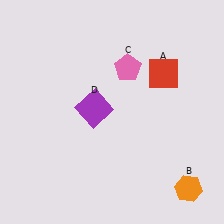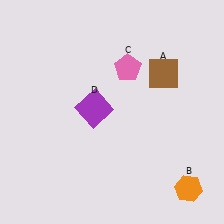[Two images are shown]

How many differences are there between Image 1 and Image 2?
There is 1 difference between the two images.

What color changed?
The square (A) changed from red in Image 1 to brown in Image 2.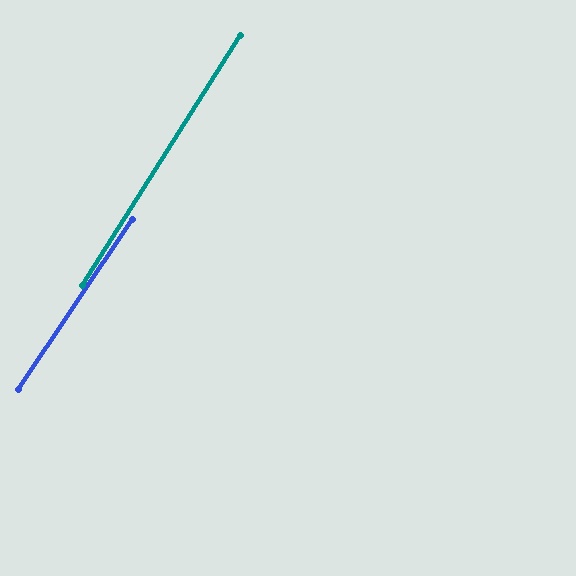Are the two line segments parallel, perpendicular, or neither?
Parallel — their directions differ by only 1.7°.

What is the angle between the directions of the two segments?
Approximately 2 degrees.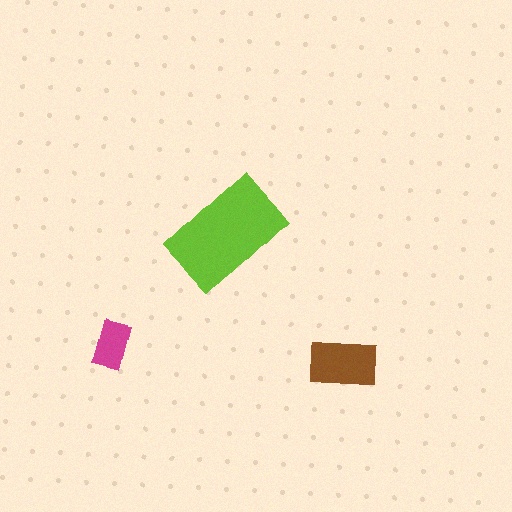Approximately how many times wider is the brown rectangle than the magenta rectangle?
About 1.5 times wider.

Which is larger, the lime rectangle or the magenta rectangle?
The lime one.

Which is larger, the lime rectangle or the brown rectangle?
The lime one.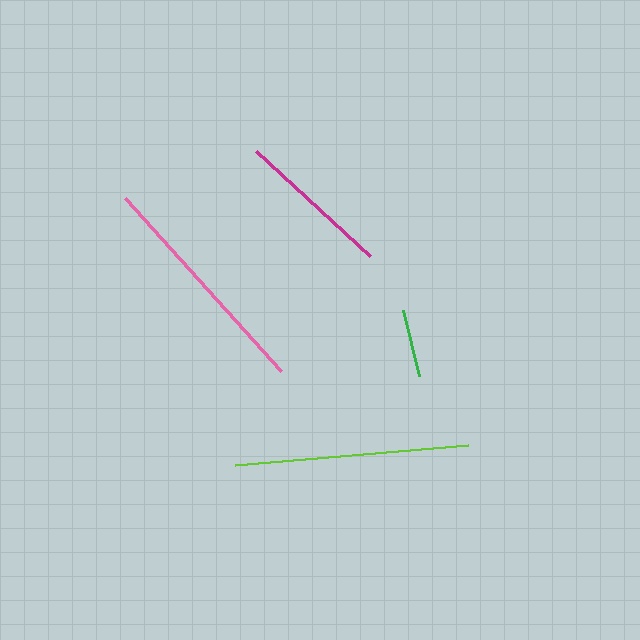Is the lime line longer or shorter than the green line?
The lime line is longer than the green line.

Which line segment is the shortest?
The green line is the shortest at approximately 68 pixels.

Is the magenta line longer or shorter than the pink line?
The pink line is longer than the magenta line.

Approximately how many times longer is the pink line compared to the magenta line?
The pink line is approximately 1.5 times the length of the magenta line.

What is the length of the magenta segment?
The magenta segment is approximately 155 pixels long.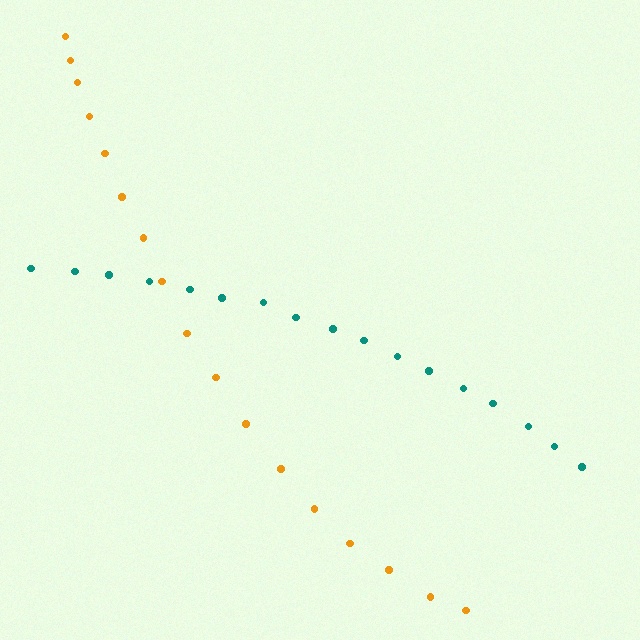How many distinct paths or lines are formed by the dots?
There are 2 distinct paths.